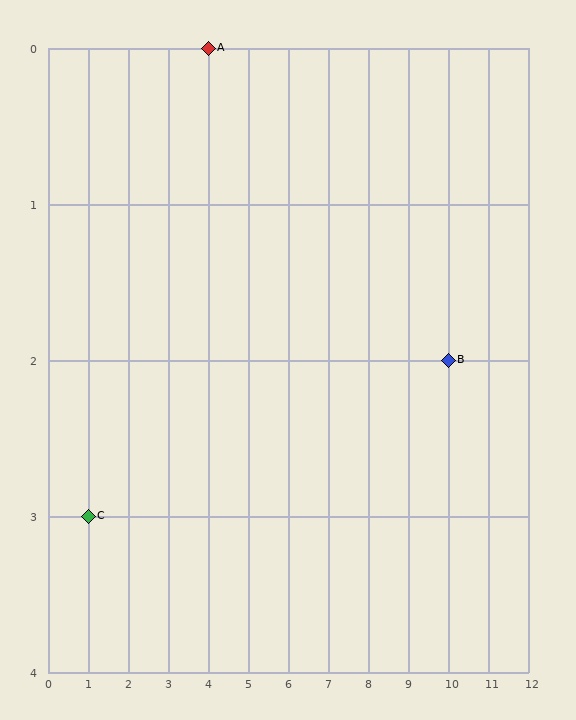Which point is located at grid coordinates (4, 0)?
Point A is at (4, 0).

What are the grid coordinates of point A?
Point A is at grid coordinates (4, 0).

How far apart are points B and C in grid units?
Points B and C are 9 columns and 1 row apart (about 9.1 grid units diagonally).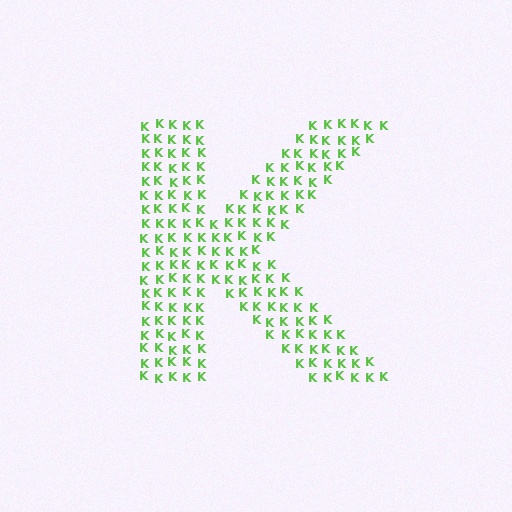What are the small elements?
The small elements are letter K's.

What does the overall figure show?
The overall figure shows the letter K.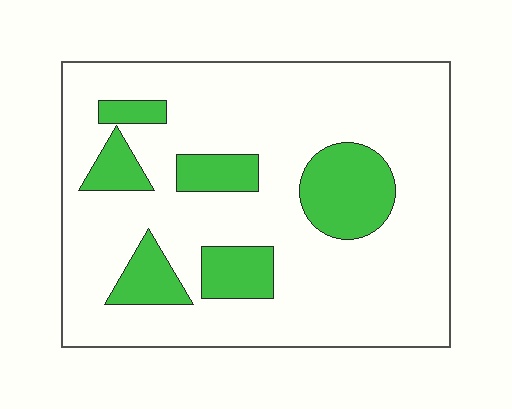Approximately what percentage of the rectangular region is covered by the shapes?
Approximately 20%.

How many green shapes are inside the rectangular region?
6.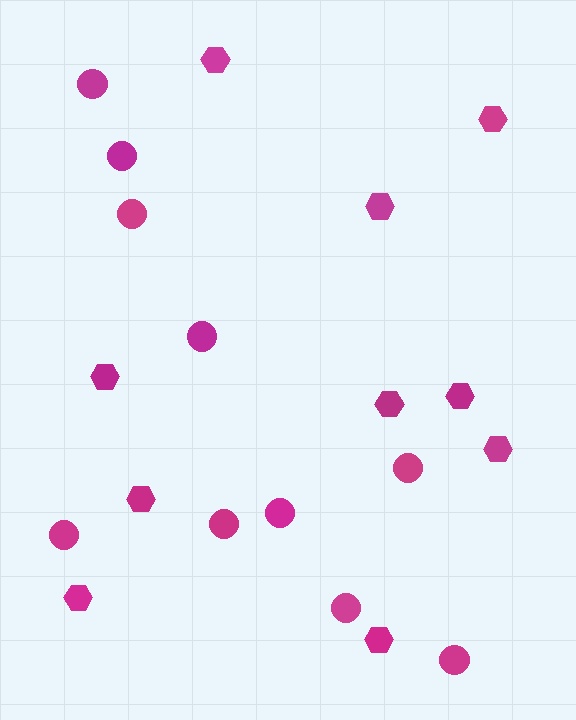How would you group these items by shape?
There are 2 groups: one group of hexagons (10) and one group of circles (10).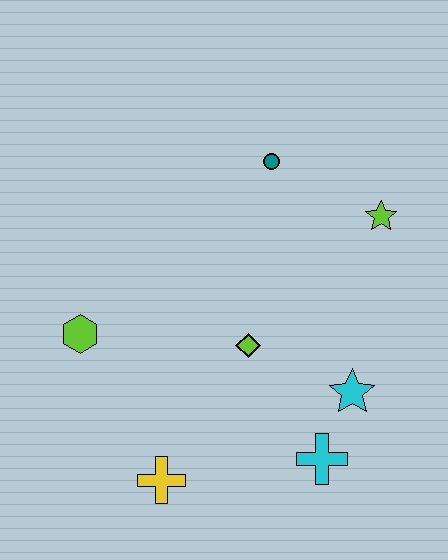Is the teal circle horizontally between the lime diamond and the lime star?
Yes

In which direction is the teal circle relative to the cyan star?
The teal circle is above the cyan star.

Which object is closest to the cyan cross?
The cyan star is closest to the cyan cross.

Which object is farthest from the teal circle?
The yellow cross is farthest from the teal circle.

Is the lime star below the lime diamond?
No